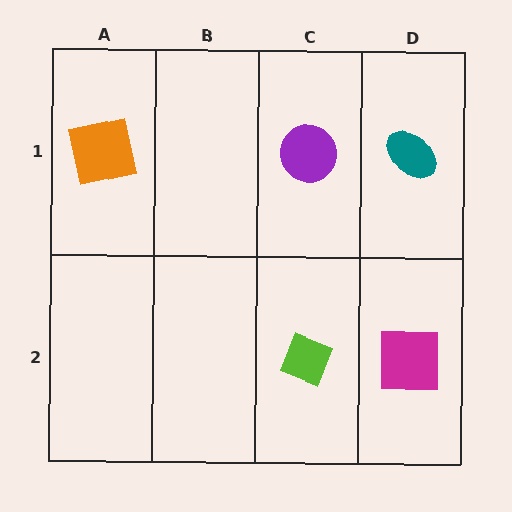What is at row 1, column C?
A purple circle.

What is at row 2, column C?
A lime diamond.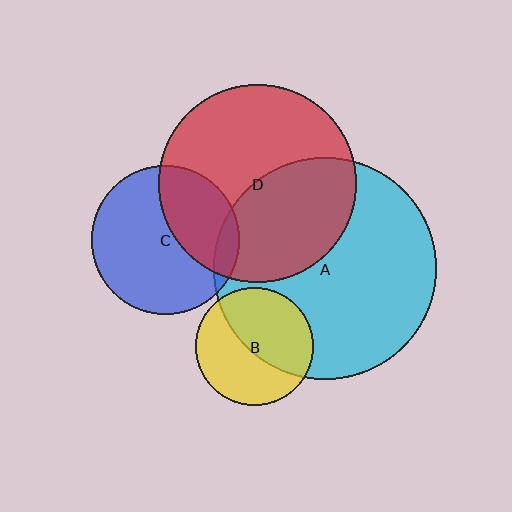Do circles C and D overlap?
Yes.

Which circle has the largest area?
Circle A (cyan).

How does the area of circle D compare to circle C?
Approximately 1.8 times.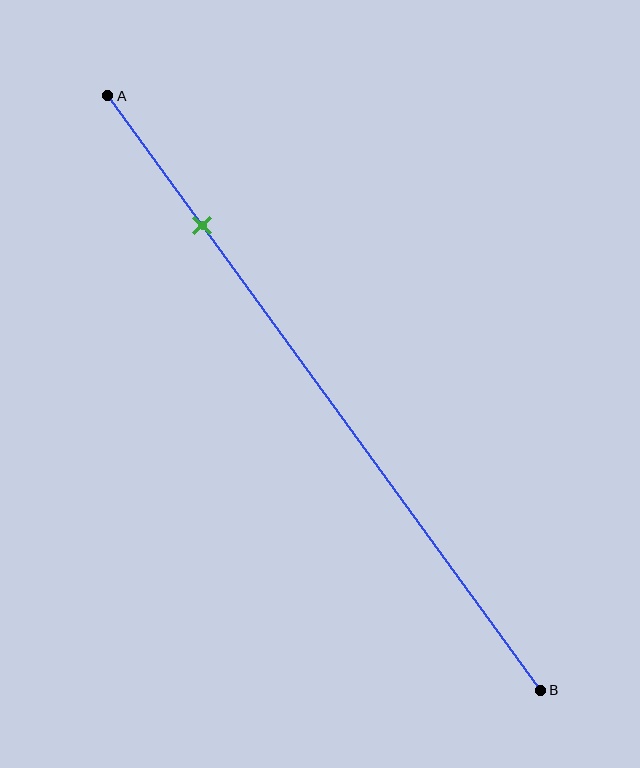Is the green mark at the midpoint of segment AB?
No, the mark is at about 20% from A, not at the 50% midpoint.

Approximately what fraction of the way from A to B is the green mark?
The green mark is approximately 20% of the way from A to B.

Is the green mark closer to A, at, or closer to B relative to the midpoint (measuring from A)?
The green mark is closer to point A than the midpoint of segment AB.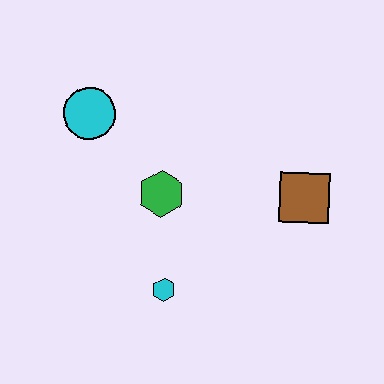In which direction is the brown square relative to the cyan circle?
The brown square is to the right of the cyan circle.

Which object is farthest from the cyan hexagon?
The cyan circle is farthest from the cyan hexagon.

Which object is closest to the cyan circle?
The green hexagon is closest to the cyan circle.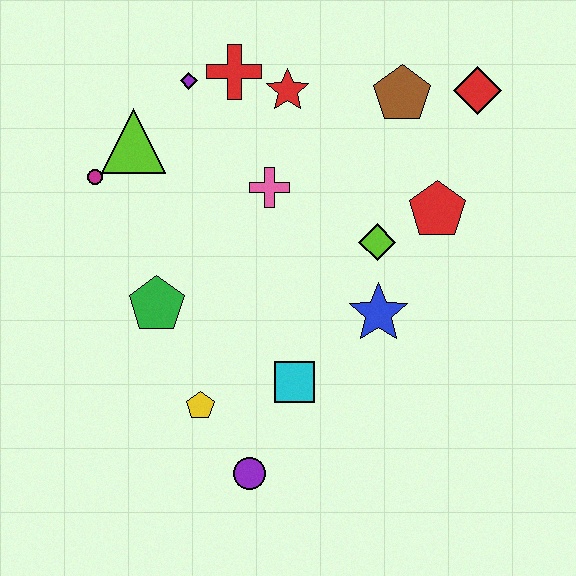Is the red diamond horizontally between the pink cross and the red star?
No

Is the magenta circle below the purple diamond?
Yes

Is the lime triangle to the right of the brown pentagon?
No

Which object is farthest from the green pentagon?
The red diamond is farthest from the green pentagon.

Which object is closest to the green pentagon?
The yellow pentagon is closest to the green pentagon.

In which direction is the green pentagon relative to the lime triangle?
The green pentagon is below the lime triangle.